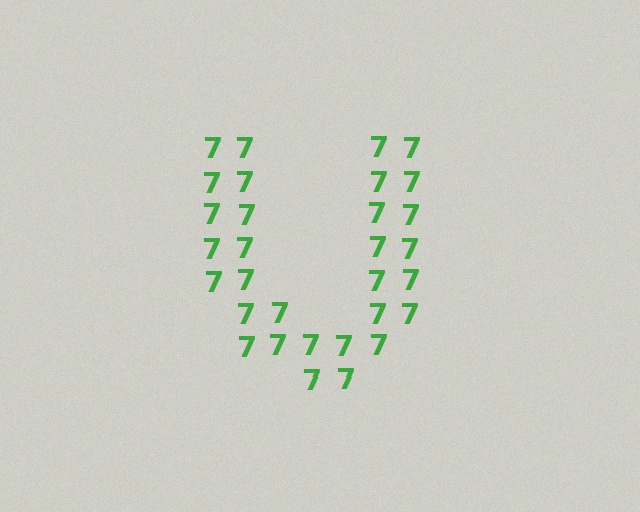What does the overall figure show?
The overall figure shows the letter U.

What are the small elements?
The small elements are digit 7's.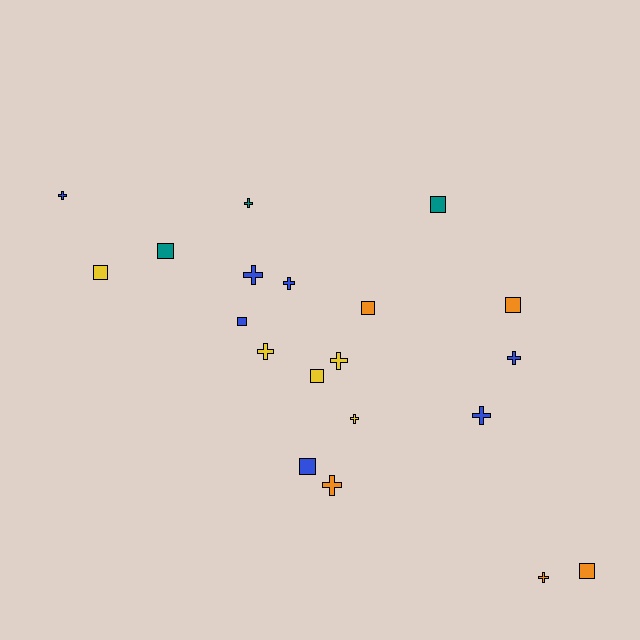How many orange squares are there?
There are 3 orange squares.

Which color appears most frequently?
Blue, with 7 objects.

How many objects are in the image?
There are 20 objects.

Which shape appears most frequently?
Cross, with 11 objects.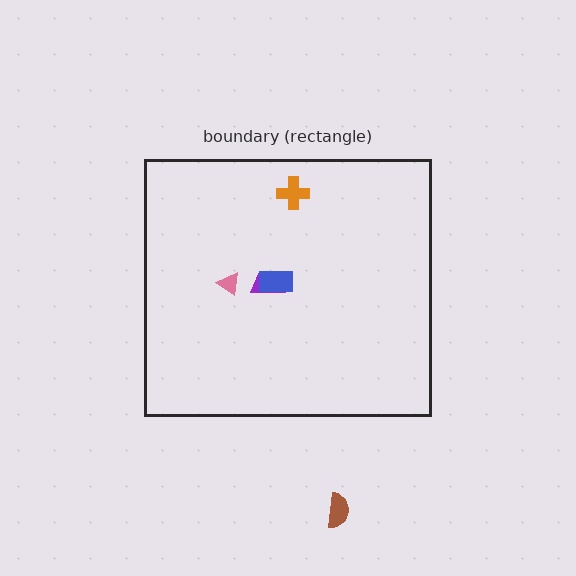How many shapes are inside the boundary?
4 inside, 1 outside.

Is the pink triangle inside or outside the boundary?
Inside.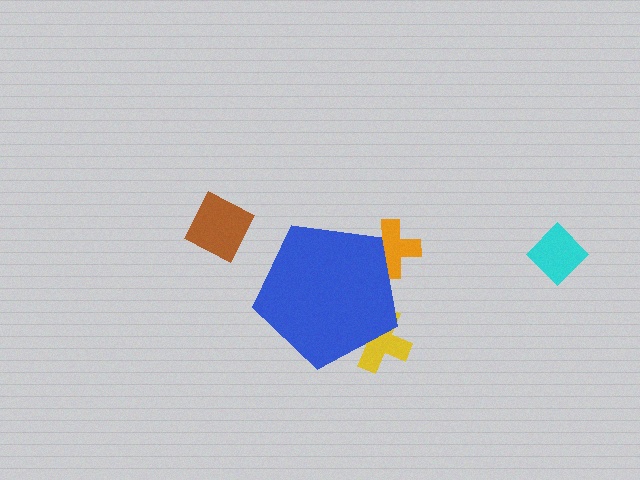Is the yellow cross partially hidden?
Yes, the yellow cross is partially hidden behind the blue pentagon.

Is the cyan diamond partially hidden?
No, the cyan diamond is fully visible.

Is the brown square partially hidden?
No, the brown square is fully visible.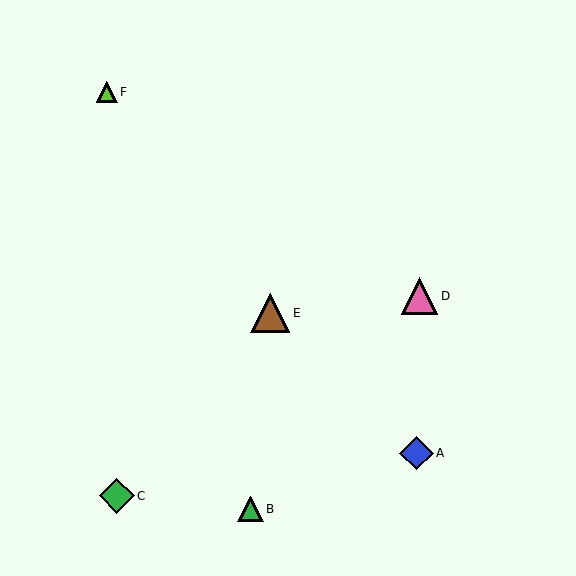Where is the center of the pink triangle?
The center of the pink triangle is at (419, 296).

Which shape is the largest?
The brown triangle (labeled E) is the largest.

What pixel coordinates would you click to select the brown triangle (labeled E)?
Click at (270, 313) to select the brown triangle E.